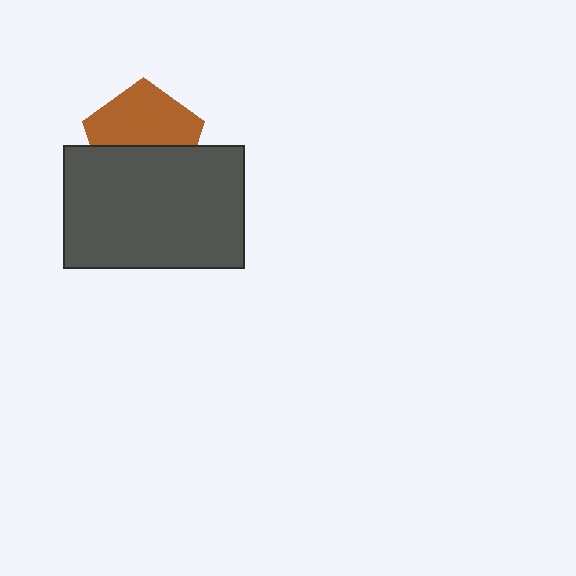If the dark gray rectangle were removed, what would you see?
You would see the complete brown pentagon.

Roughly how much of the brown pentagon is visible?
About half of it is visible (roughly 56%).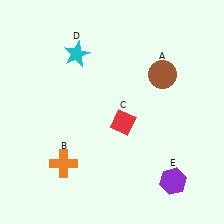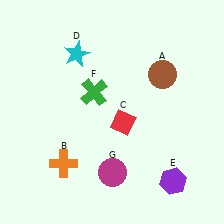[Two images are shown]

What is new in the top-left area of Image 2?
A green cross (F) was added in the top-left area of Image 2.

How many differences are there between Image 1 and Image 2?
There are 2 differences between the two images.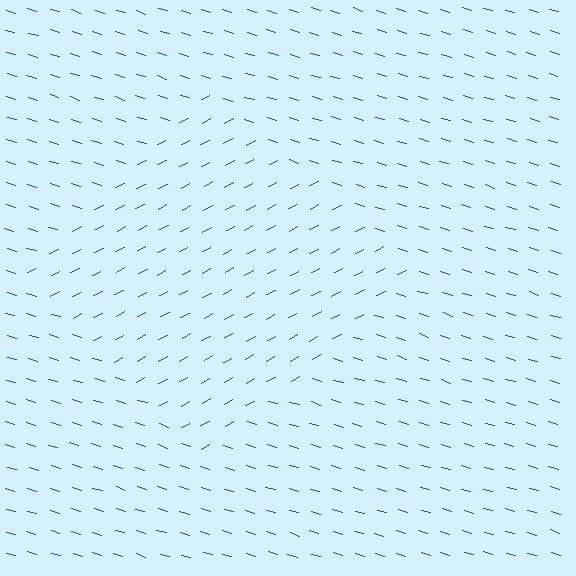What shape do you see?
I see a diamond.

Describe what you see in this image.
The image is filled with small blue line segments. A diamond region in the image has lines oriented differently from the surrounding lines, creating a visible texture boundary.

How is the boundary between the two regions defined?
The boundary is defined purely by a change in line orientation (approximately 45 degrees difference). All lines are the same color and thickness.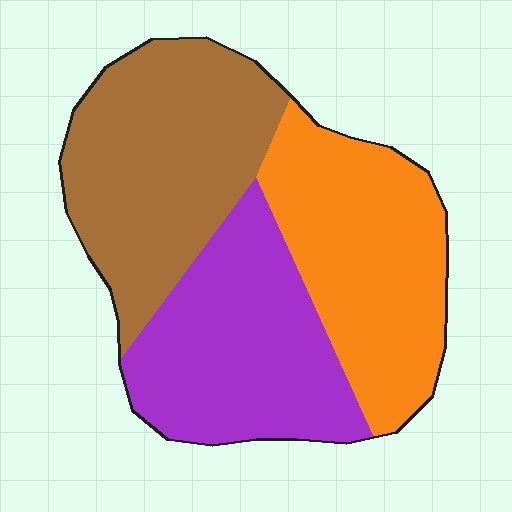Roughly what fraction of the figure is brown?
Brown takes up about three eighths (3/8) of the figure.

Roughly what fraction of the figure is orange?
Orange takes up about one third (1/3) of the figure.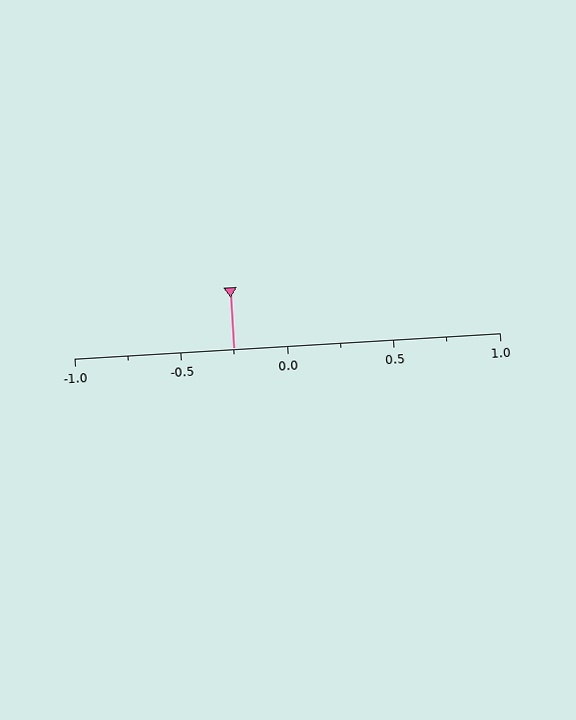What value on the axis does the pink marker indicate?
The marker indicates approximately -0.25.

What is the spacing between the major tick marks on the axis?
The major ticks are spaced 0.5 apart.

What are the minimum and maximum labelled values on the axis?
The axis runs from -1.0 to 1.0.